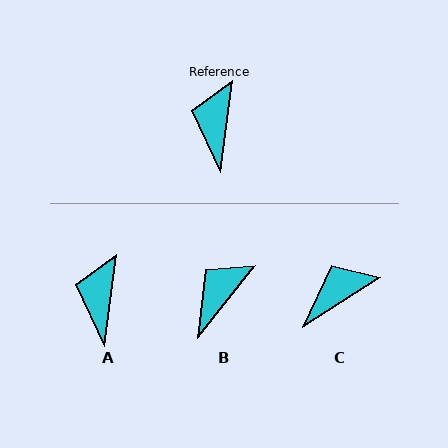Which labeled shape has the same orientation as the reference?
A.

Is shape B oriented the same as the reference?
No, it is off by about 31 degrees.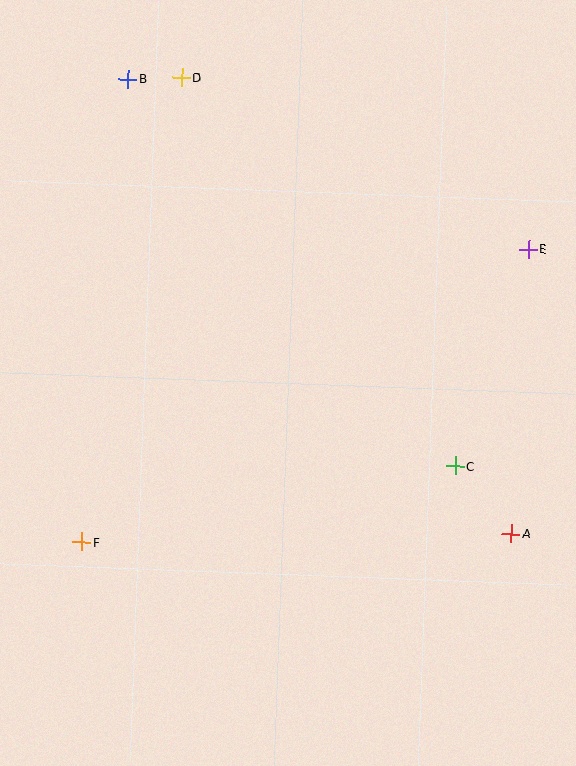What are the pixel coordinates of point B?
Point B is at (128, 79).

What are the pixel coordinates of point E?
Point E is at (529, 249).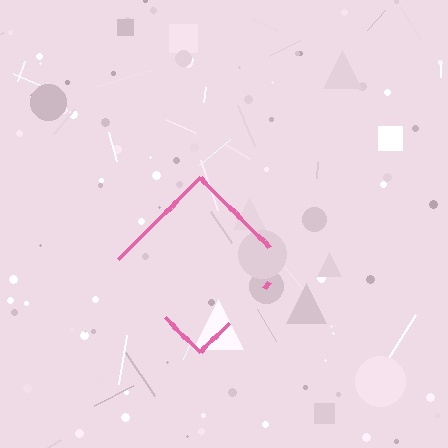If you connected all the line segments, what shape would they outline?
They would outline a diamond.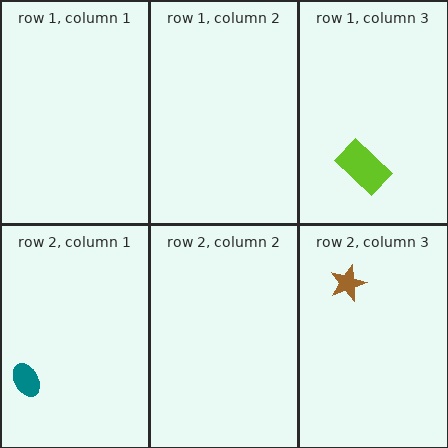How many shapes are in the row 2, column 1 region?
1.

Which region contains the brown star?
The row 2, column 3 region.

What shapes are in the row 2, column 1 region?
The teal ellipse.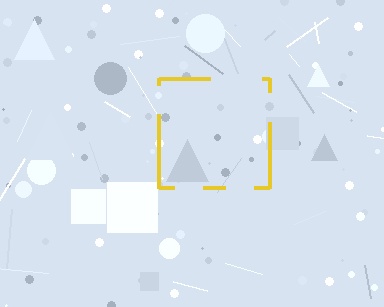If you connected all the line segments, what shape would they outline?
They would outline a square.